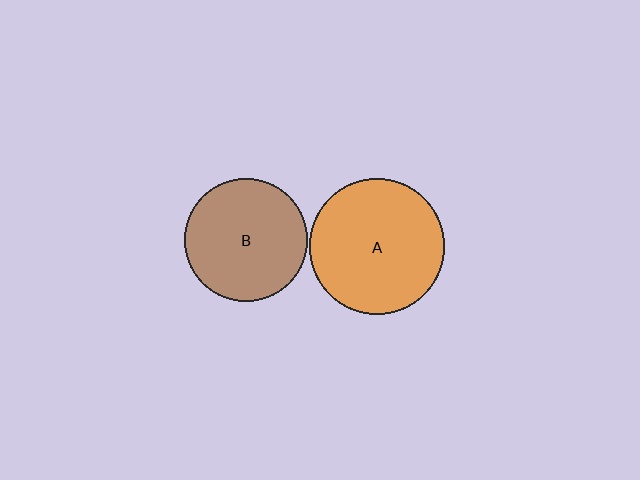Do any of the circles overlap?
No, none of the circles overlap.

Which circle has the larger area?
Circle A (orange).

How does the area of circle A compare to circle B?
Approximately 1.2 times.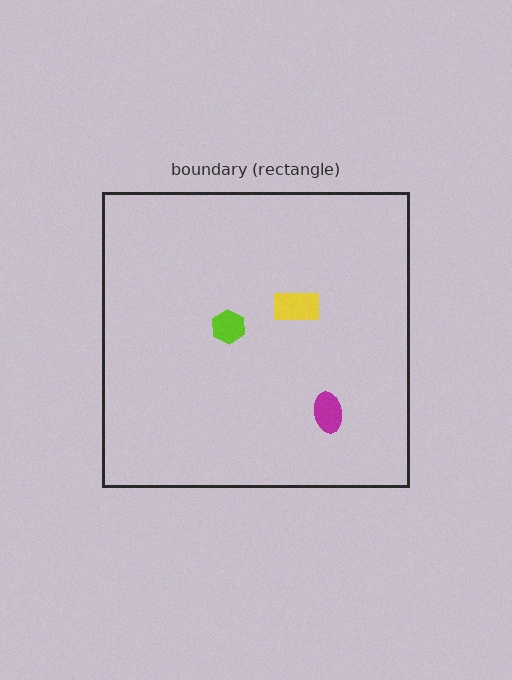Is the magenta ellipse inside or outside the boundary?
Inside.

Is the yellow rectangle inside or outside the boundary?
Inside.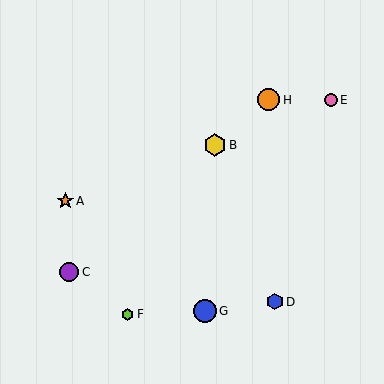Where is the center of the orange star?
The center of the orange star is at (65, 201).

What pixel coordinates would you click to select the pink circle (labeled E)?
Click at (331, 100) to select the pink circle E.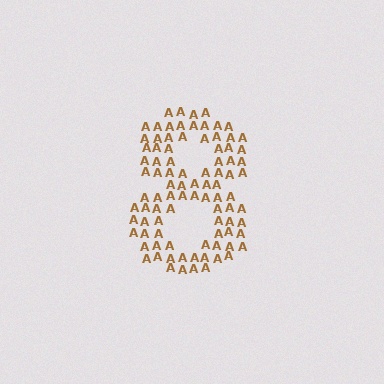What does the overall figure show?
The overall figure shows the digit 8.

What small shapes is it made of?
It is made of small letter A's.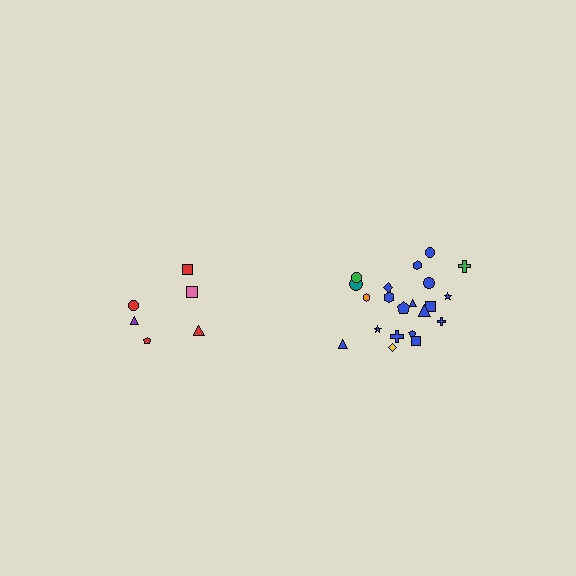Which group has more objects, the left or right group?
The right group.